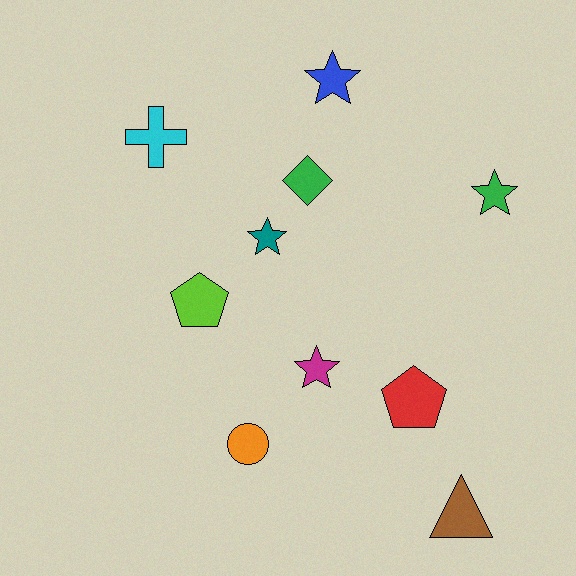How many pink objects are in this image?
There are no pink objects.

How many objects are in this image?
There are 10 objects.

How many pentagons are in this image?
There are 2 pentagons.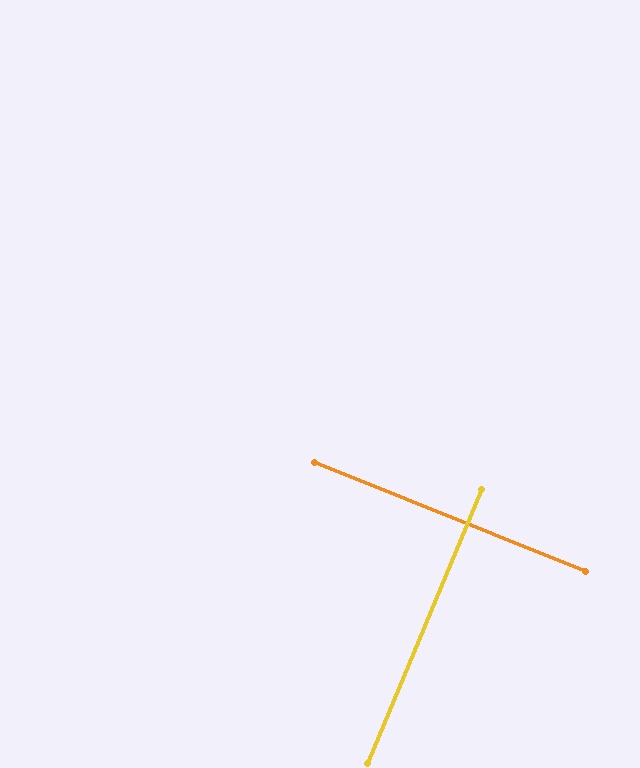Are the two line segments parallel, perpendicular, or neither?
Perpendicular — they meet at approximately 89°.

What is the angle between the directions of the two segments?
Approximately 89 degrees.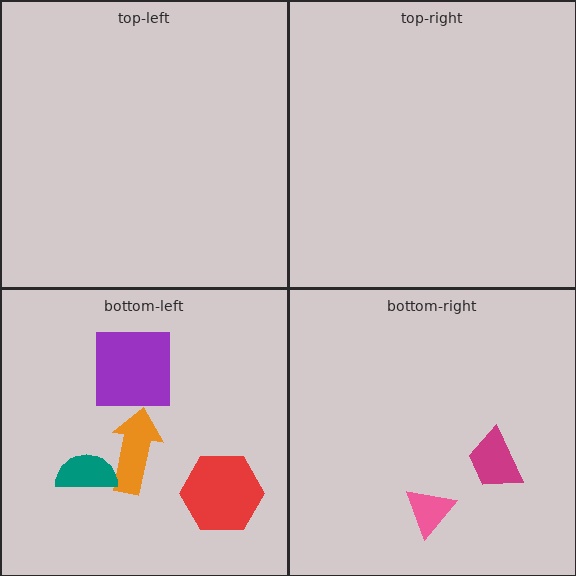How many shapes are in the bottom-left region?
4.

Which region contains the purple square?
The bottom-left region.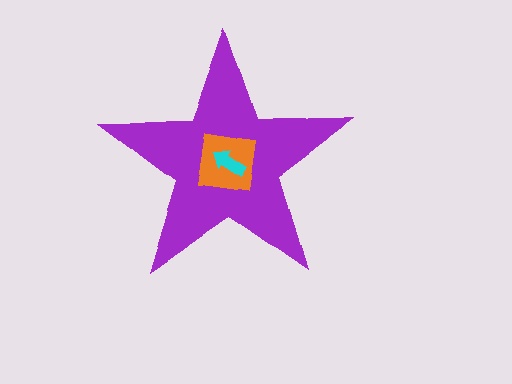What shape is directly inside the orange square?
The cyan arrow.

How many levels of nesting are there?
3.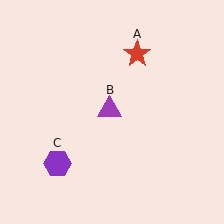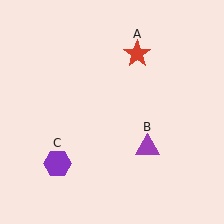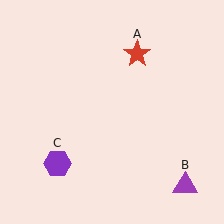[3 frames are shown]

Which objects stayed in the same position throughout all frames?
Red star (object A) and purple hexagon (object C) remained stationary.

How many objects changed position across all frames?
1 object changed position: purple triangle (object B).